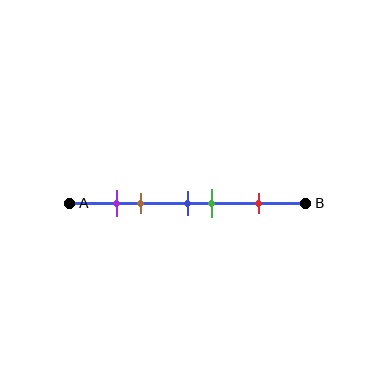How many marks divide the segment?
There are 5 marks dividing the segment.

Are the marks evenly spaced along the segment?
No, the marks are not evenly spaced.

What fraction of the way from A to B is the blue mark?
The blue mark is approximately 50% (0.5) of the way from A to B.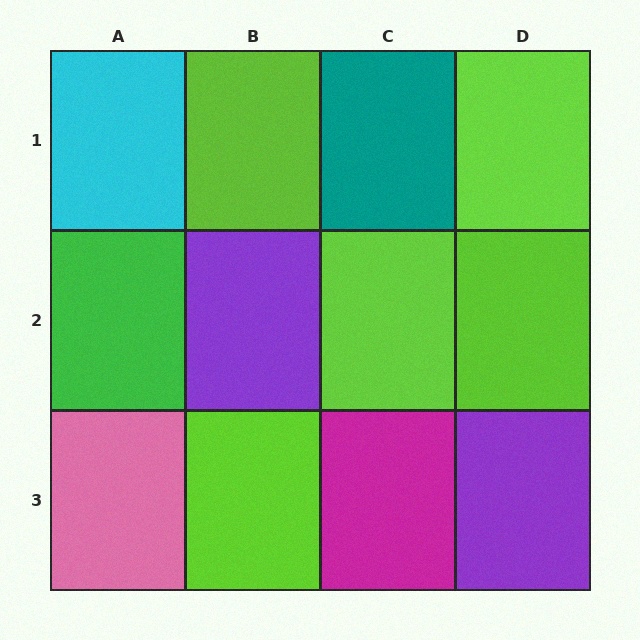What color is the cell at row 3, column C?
Magenta.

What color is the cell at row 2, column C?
Lime.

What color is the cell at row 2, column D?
Lime.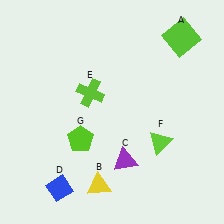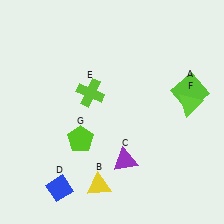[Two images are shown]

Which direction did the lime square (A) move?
The lime square (A) moved down.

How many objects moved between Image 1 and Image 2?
2 objects moved between the two images.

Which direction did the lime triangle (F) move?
The lime triangle (F) moved up.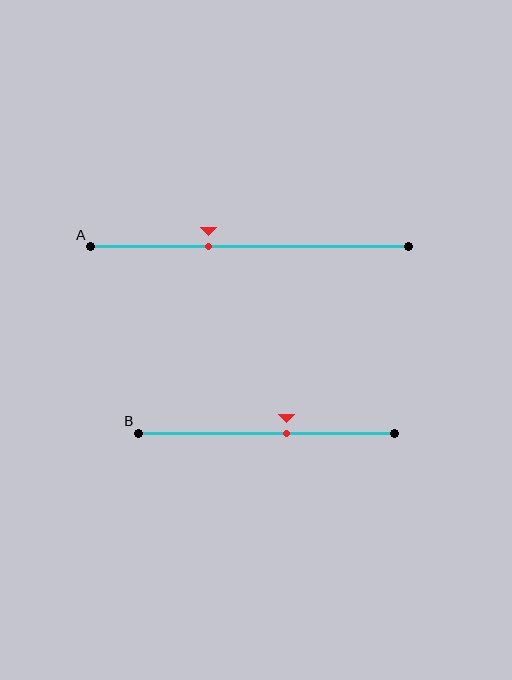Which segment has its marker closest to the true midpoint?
Segment B has its marker closest to the true midpoint.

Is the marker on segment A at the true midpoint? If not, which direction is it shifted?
No, the marker on segment A is shifted to the left by about 13% of the segment length.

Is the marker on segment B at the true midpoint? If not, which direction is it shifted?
No, the marker on segment B is shifted to the right by about 8% of the segment length.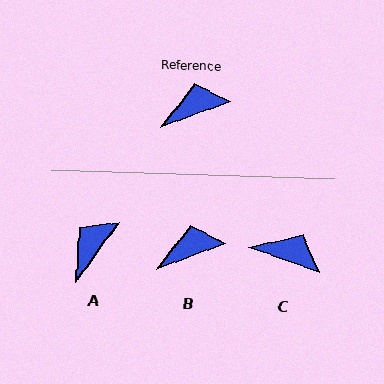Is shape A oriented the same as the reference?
No, it is off by about 34 degrees.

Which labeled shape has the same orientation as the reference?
B.